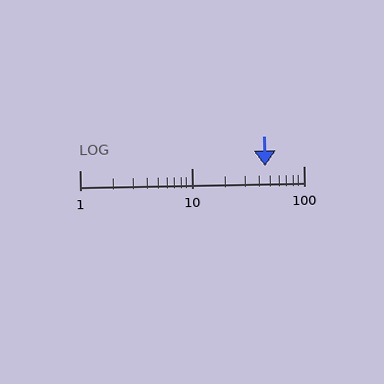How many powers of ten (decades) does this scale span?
The scale spans 2 decades, from 1 to 100.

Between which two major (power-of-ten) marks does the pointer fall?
The pointer is between 10 and 100.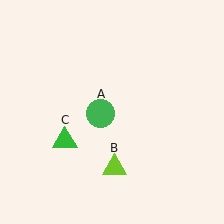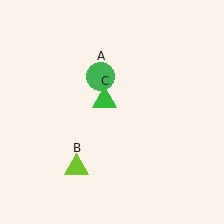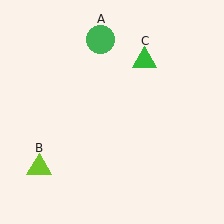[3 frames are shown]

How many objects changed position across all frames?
3 objects changed position: green circle (object A), lime triangle (object B), green triangle (object C).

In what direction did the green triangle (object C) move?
The green triangle (object C) moved up and to the right.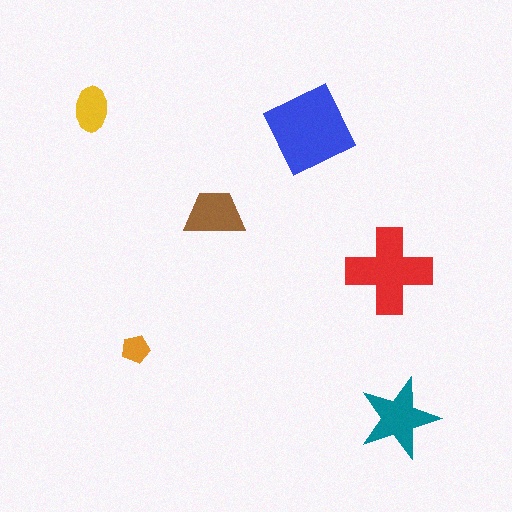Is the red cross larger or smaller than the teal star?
Larger.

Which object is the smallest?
The orange pentagon.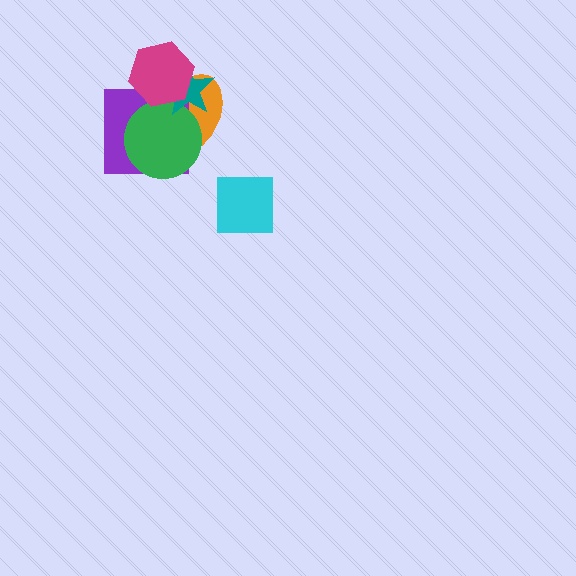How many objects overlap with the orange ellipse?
4 objects overlap with the orange ellipse.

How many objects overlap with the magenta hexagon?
4 objects overlap with the magenta hexagon.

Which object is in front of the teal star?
The magenta hexagon is in front of the teal star.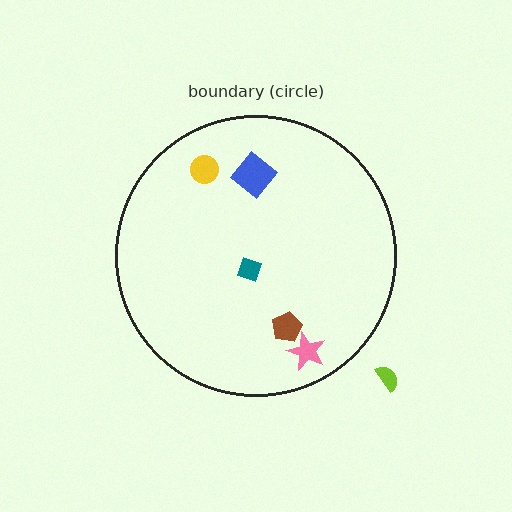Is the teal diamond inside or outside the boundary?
Inside.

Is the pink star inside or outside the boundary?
Inside.